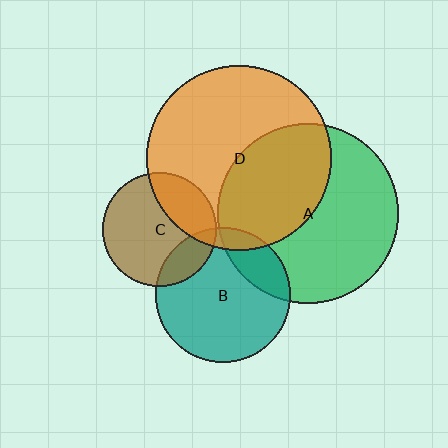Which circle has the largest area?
Circle D (orange).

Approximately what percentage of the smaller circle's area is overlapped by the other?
Approximately 40%.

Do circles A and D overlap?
Yes.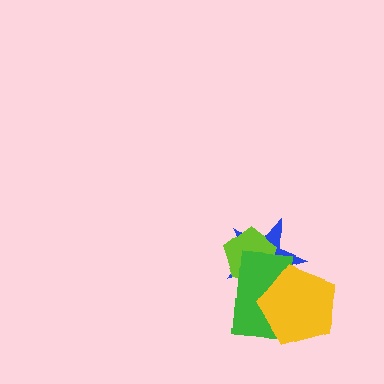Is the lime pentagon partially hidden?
Yes, it is partially covered by another shape.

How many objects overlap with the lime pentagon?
2 objects overlap with the lime pentagon.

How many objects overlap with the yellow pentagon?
2 objects overlap with the yellow pentagon.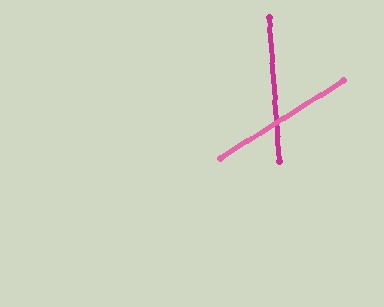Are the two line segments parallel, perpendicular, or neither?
Neither parallel nor perpendicular — they differ by about 62°.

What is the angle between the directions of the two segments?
Approximately 62 degrees.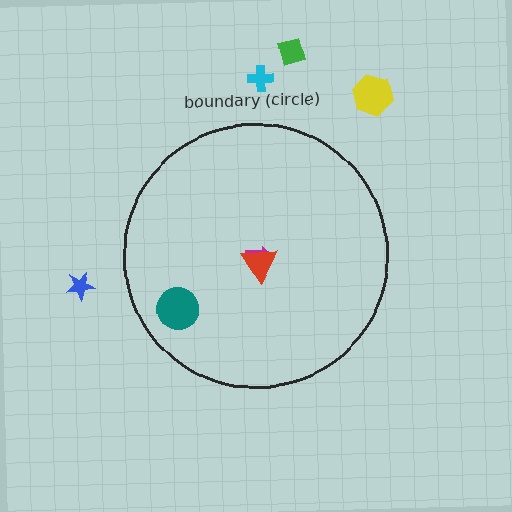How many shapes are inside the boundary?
3 inside, 4 outside.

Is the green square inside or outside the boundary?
Outside.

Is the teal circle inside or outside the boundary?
Inside.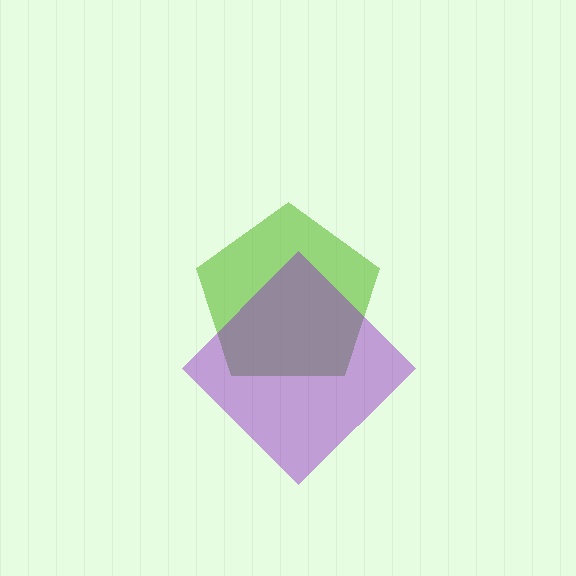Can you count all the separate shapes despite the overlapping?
Yes, there are 2 separate shapes.